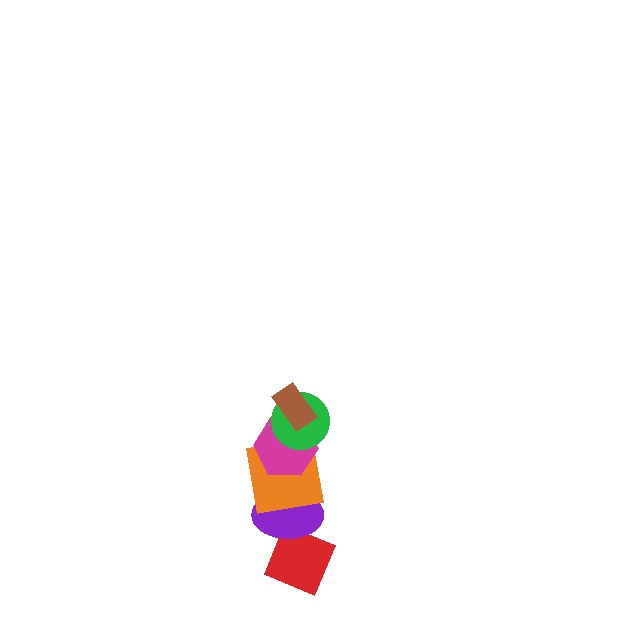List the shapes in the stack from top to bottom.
From top to bottom: the brown rectangle, the green circle, the magenta hexagon, the orange square, the purple ellipse, the red diamond.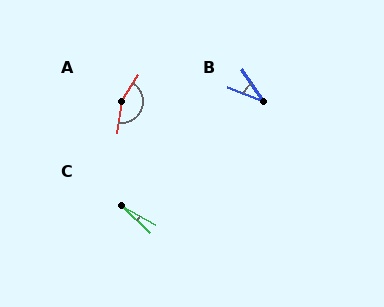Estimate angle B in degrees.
Approximately 35 degrees.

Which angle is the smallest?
C, at approximately 15 degrees.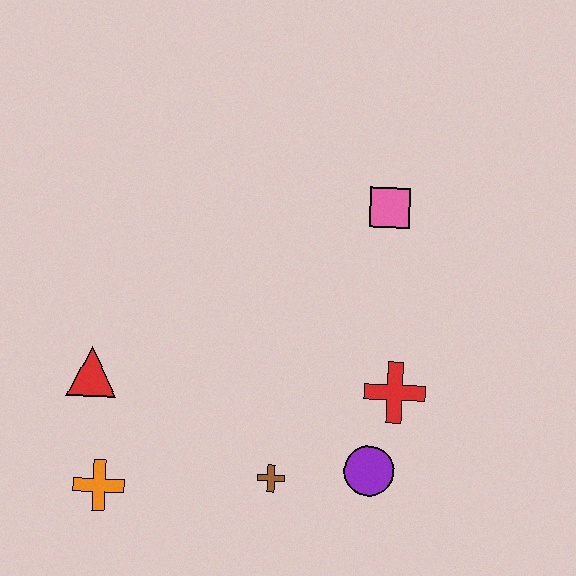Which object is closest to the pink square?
The red cross is closest to the pink square.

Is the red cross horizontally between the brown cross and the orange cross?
No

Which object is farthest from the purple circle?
The red triangle is farthest from the purple circle.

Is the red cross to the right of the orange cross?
Yes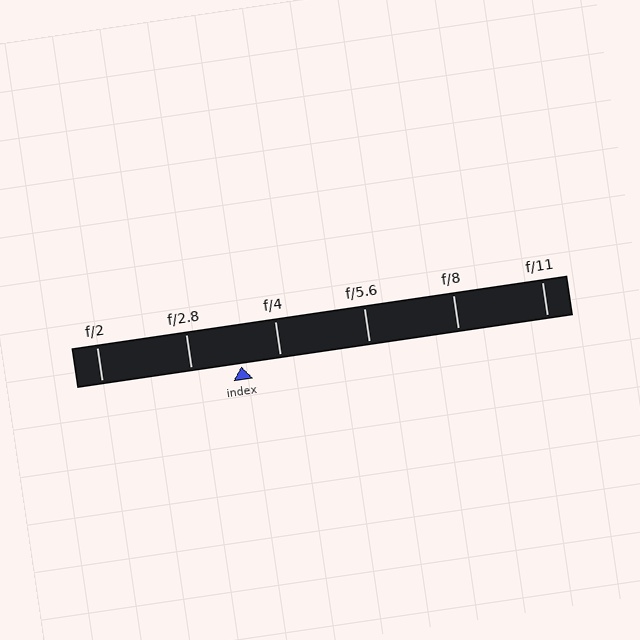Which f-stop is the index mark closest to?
The index mark is closest to f/4.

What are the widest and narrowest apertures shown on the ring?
The widest aperture shown is f/2 and the narrowest is f/11.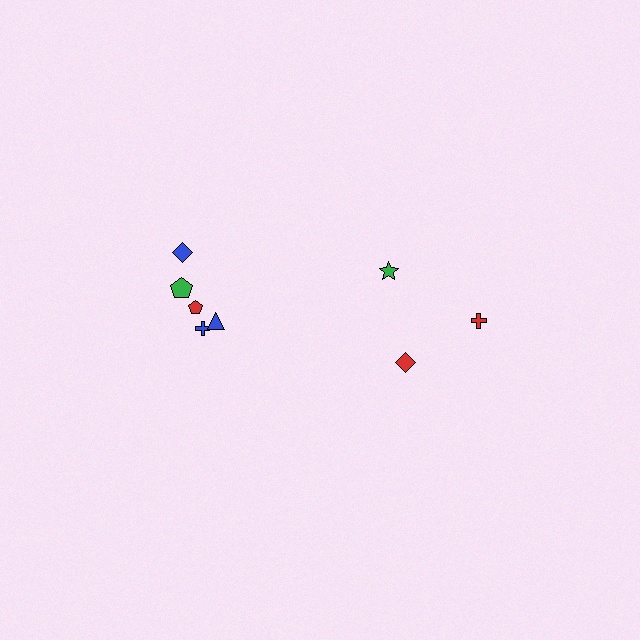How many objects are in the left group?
There are 5 objects.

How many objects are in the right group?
There are 3 objects.